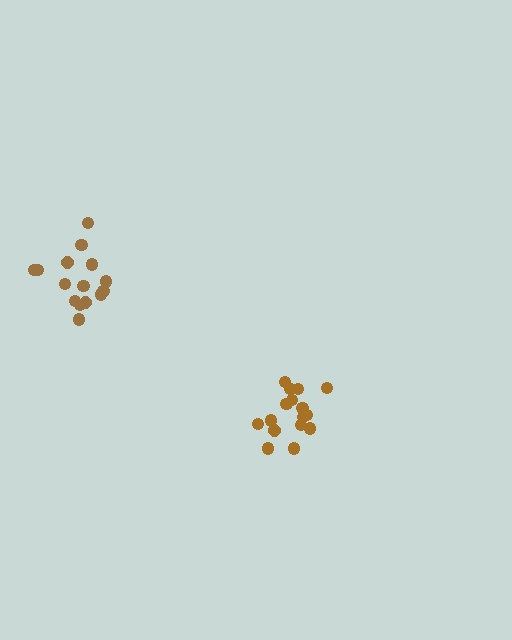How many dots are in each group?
Group 1: 17 dots, Group 2: 15 dots (32 total).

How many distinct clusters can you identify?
There are 2 distinct clusters.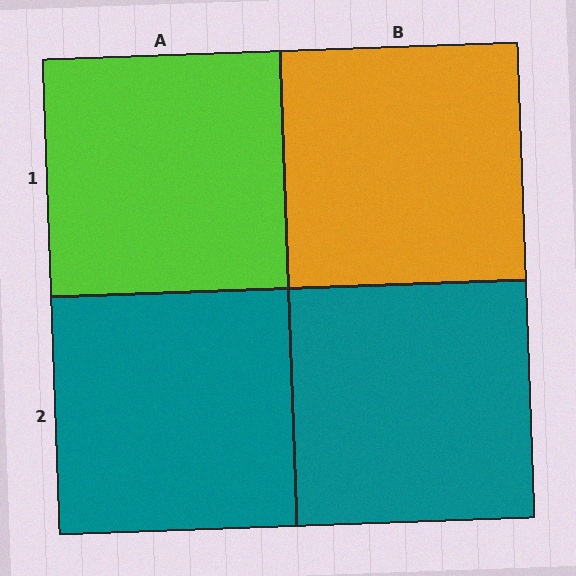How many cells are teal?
2 cells are teal.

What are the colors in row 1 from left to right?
Lime, orange.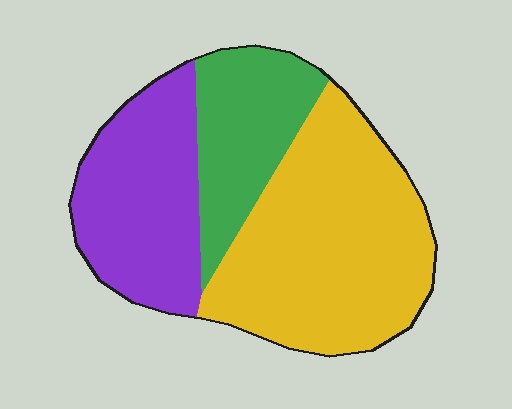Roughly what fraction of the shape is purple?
Purple takes up about one third (1/3) of the shape.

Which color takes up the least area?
Green, at roughly 20%.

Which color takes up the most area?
Yellow, at roughly 50%.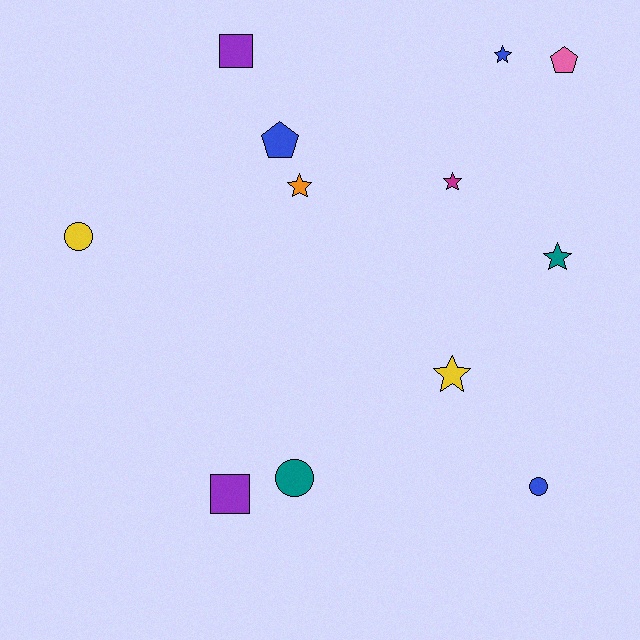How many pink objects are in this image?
There is 1 pink object.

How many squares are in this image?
There are 2 squares.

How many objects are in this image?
There are 12 objects.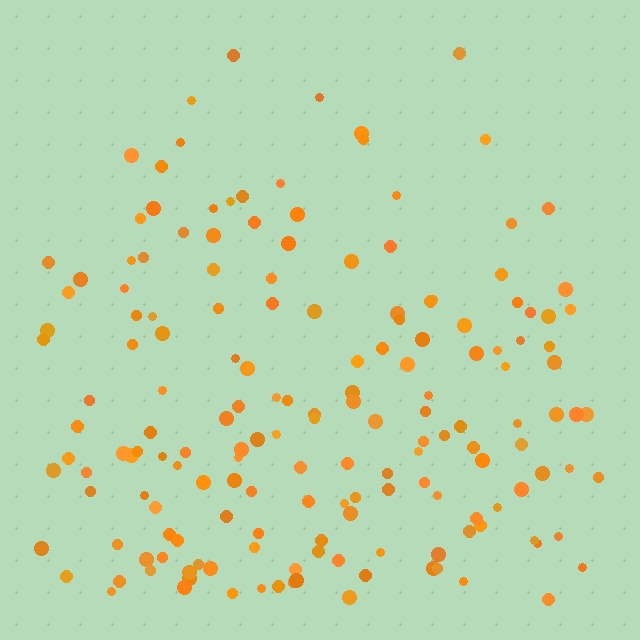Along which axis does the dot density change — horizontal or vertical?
Vertical.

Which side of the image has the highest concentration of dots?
The bottom.